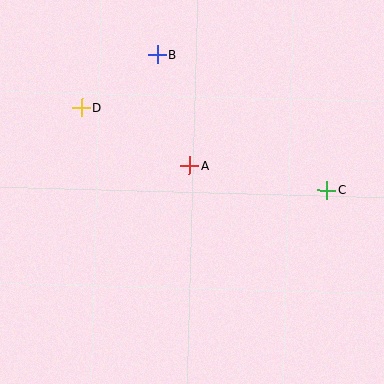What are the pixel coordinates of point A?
Point A is at (190, 166).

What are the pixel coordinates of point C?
Point C is at (327, 190).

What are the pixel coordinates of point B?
Point B is at (157, 55).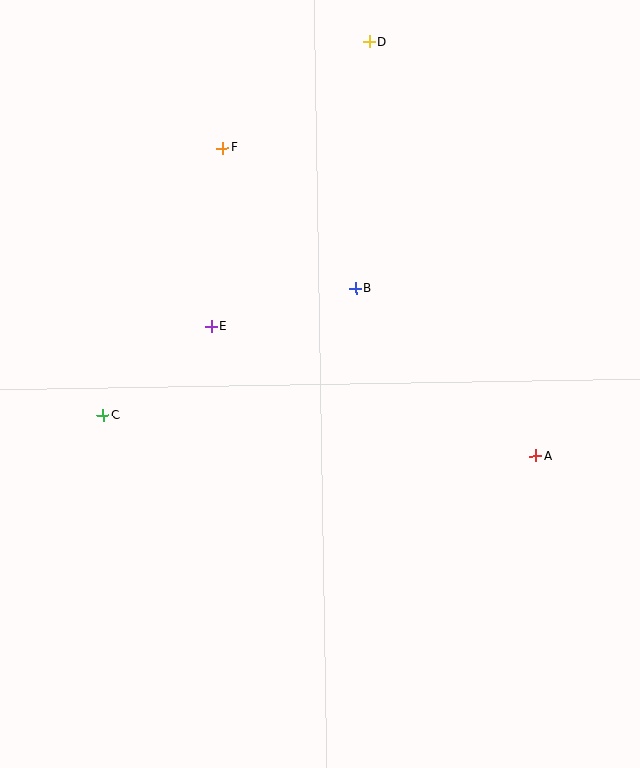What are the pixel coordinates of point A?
Point A is at (536, 456).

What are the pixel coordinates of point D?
Point D is at (369, 42).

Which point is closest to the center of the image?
Point B at (356, 289) is closest to the center.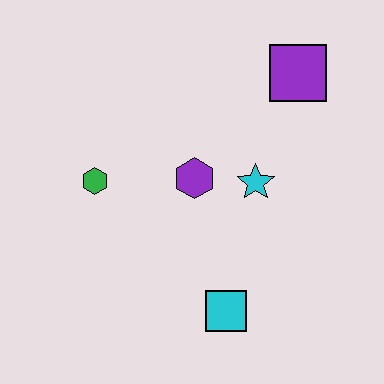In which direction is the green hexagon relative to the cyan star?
The green hexagon is to the left of the cyan star.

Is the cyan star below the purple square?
Yes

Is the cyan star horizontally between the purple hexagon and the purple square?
Yes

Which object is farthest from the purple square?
The cyan square is farthest from the purple square.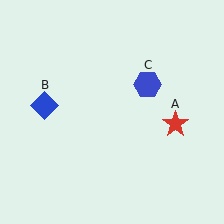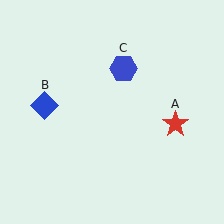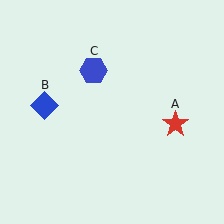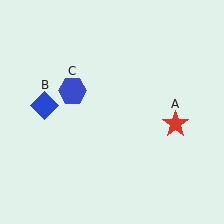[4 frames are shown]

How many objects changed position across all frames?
1 object changed position: blue hexagon (object C).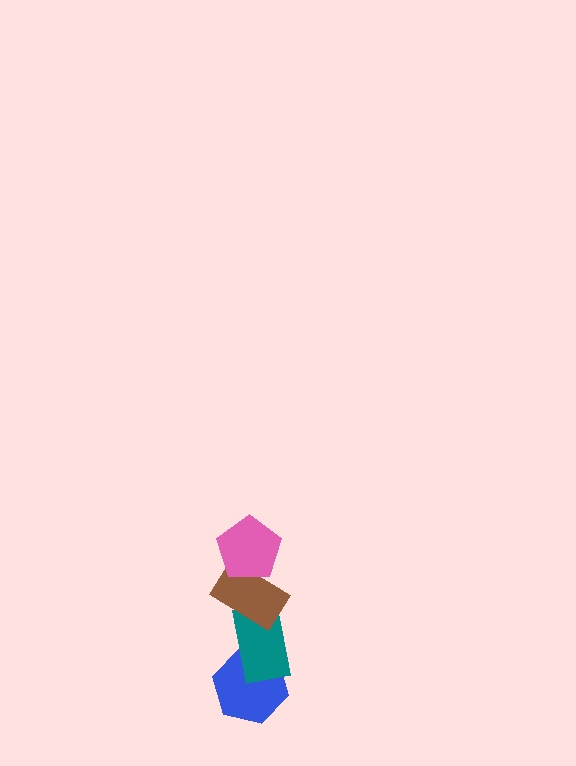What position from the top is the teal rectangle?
The teal rectangle is 3rd from the top.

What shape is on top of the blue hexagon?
The teal rectangle is on top of the blue hexagon.